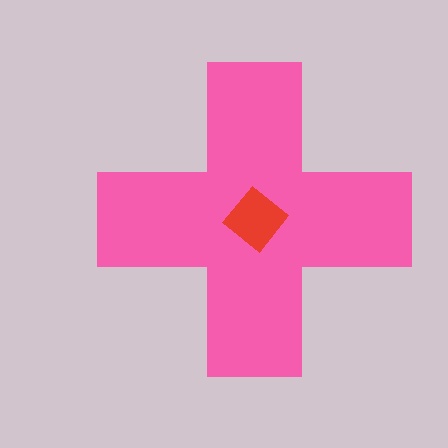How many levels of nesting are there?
2.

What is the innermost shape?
The red diamond.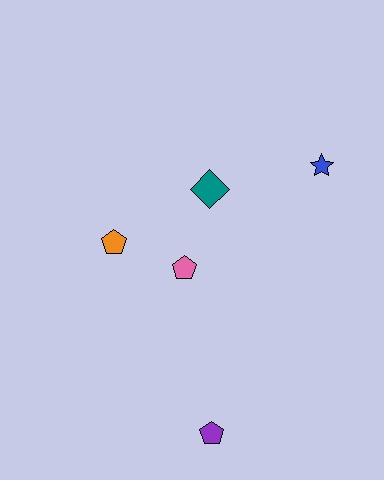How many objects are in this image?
There are 5 objects.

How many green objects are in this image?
There are no green objects.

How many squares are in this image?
There are no squares.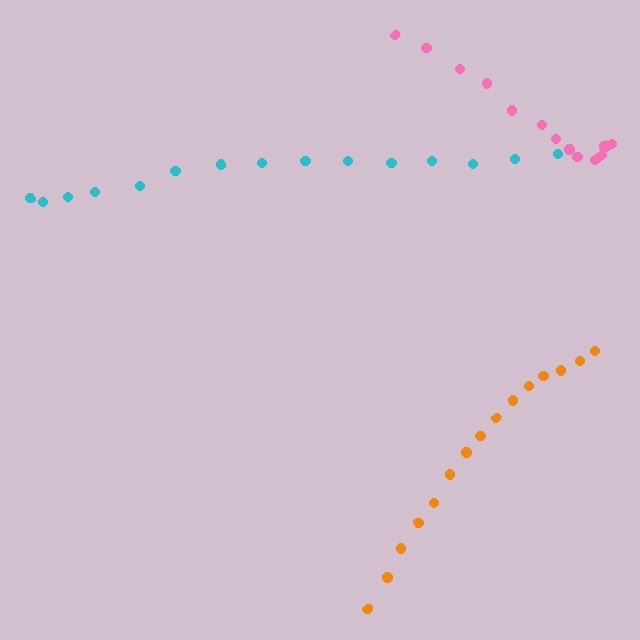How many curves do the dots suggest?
There are 3 distinct paths.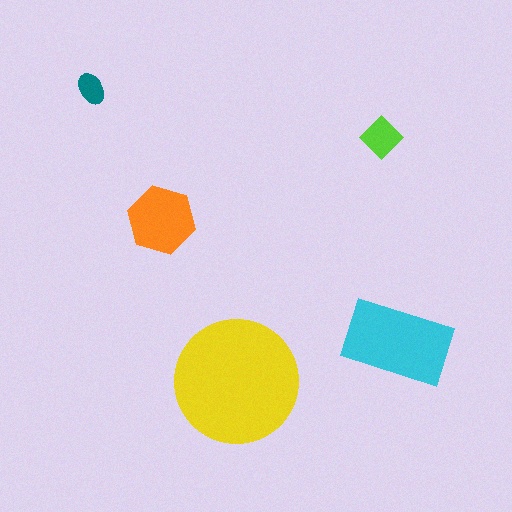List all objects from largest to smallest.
The yellow circle, the cyan rectangle, the orange hexagon, the lime diamond, the teal ellipse.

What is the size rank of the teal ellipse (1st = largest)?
5th.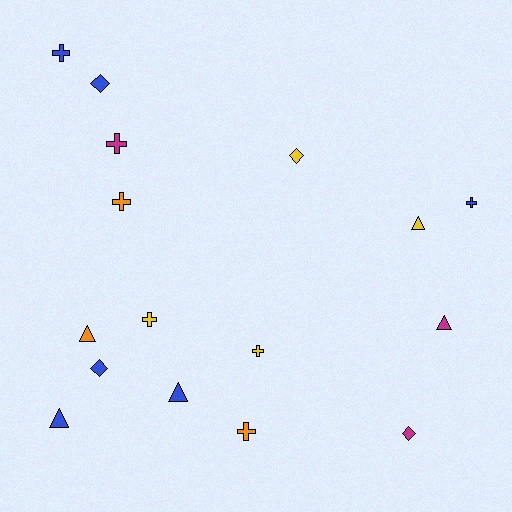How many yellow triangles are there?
There is 1 yellow triangle.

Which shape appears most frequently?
Cross, with 7 objects.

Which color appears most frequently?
Blue, with 6 objects.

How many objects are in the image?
There are 16 objects.